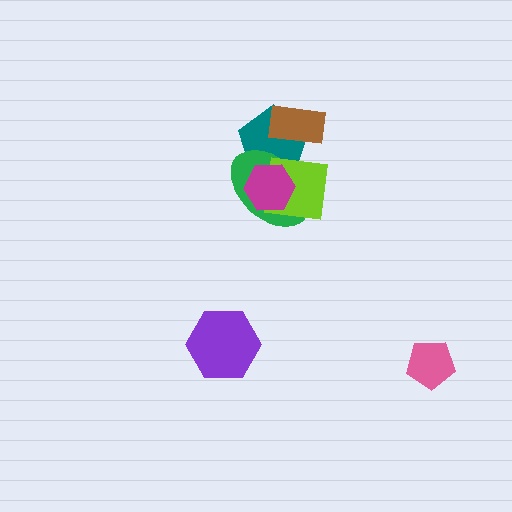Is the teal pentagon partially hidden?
Yes, it is partially covered by another shape.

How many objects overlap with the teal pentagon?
4 objects overlap with the teal pentagon.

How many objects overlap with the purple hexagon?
0 objects overlap with the purple hexagon.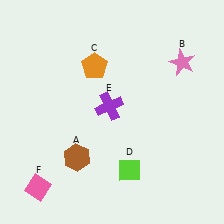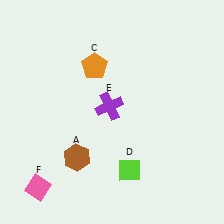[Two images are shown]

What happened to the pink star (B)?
The pink star (B) was removed in Image 2. It was in the top-right area of Image 1.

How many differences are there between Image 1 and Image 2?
There is 1 difference between the two images.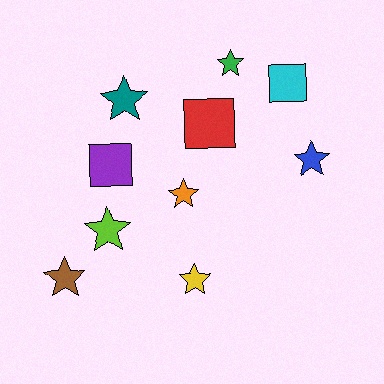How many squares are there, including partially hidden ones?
There are 3 squares.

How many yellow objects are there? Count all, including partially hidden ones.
There is 1 yellow object.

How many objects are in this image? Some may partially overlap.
There are 10 objects.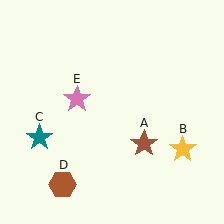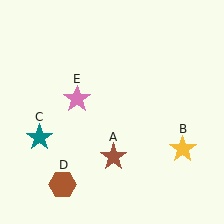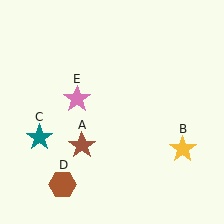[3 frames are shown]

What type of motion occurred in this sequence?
The brown star (object A) rotated clockwise around the center of the scene.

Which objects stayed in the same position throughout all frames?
Yellow star (object B) and teal star (object C) and brown hexagon (object D) and pink star (object E) remained stationary.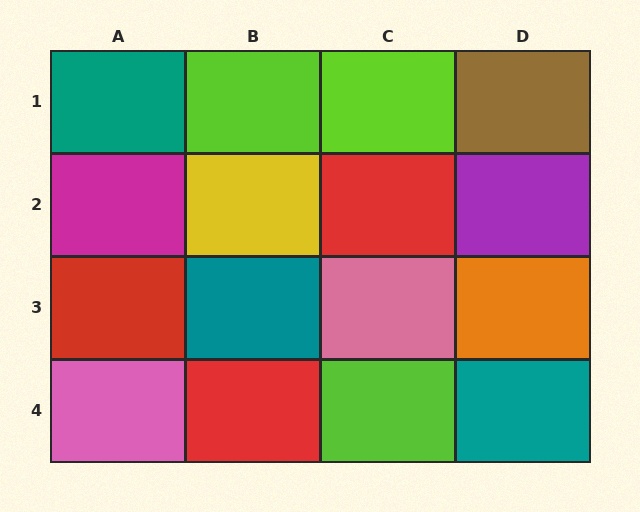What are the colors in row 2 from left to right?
Magenta, yellow, red, purple.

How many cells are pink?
2 cells are pink.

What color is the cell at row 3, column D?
Orange.